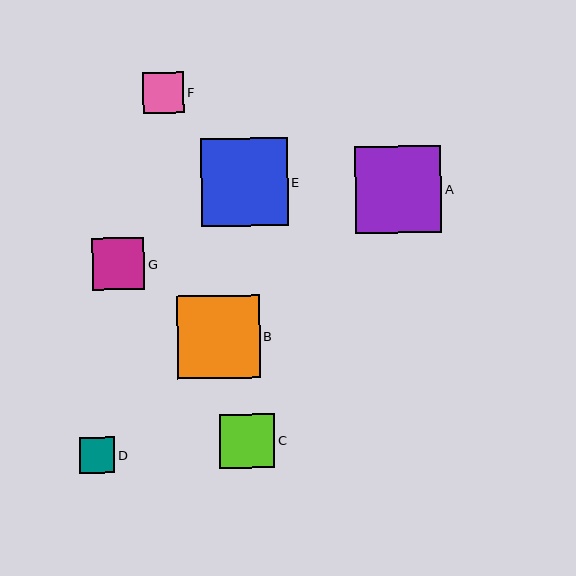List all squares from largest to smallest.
From largest to smallest: E, A, B, C, G, F, D.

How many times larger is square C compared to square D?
Square C is approximately 1.6 times the size of square D.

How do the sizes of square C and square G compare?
Square C and square G are approximately the same size.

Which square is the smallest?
Square D is the smallest with a size of approximately 35 pixels.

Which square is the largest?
Square E is the largest with a size of approximately 87 pixels.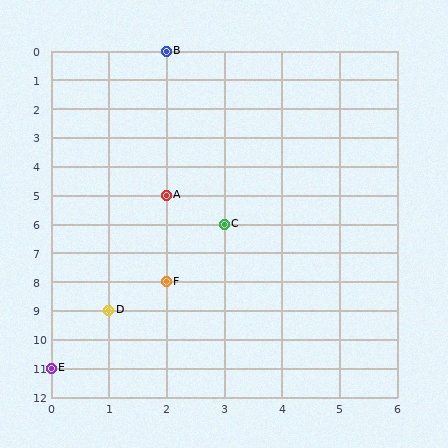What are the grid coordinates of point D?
Point D is at grid coordinates (1, 9).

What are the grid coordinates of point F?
Point F is at grid coordinates (2, 8).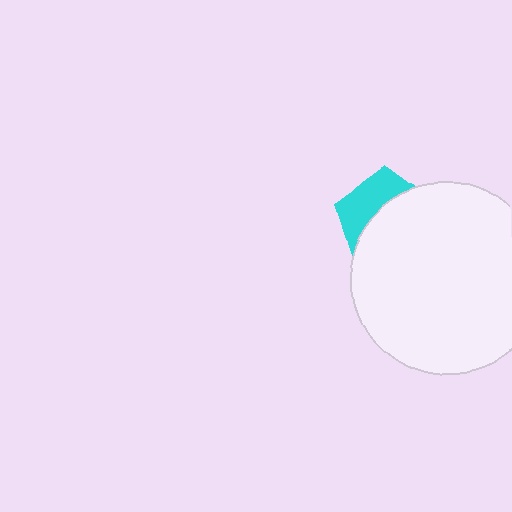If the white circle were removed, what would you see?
You would see the complete cyan pentagon.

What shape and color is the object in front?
The object in front is a white circle.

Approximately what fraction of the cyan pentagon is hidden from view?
Roughly 63% of the cyan pentagon is hidden behind the white circle.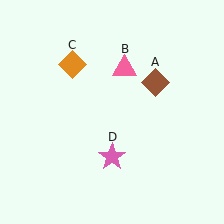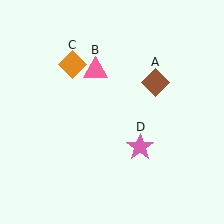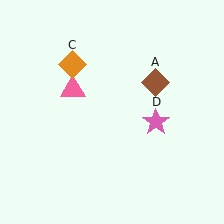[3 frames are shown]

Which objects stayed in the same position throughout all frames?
Brown diamond (object A) and orange diamond (object C) remained stationary.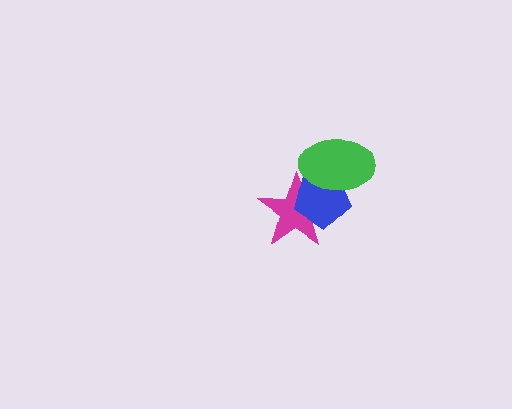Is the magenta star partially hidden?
Yes, it is partially covered by another shape.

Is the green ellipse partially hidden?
No, no other shape covers it.